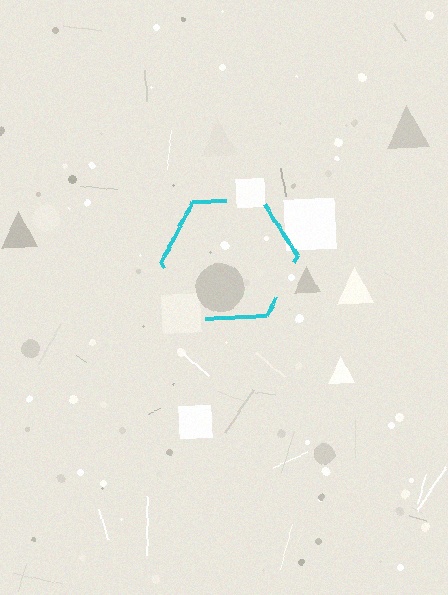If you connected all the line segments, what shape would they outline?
They would outline a hexagon.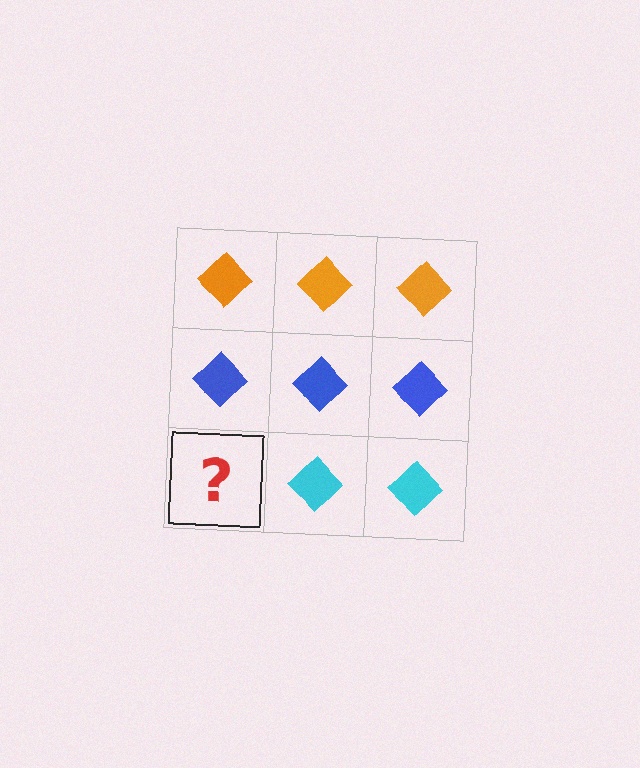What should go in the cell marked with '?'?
The missing cell should contain a cyan diamond.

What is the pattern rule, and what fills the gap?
The rule is that each row has a consistent color. The gap should be filled with a cyan diamond.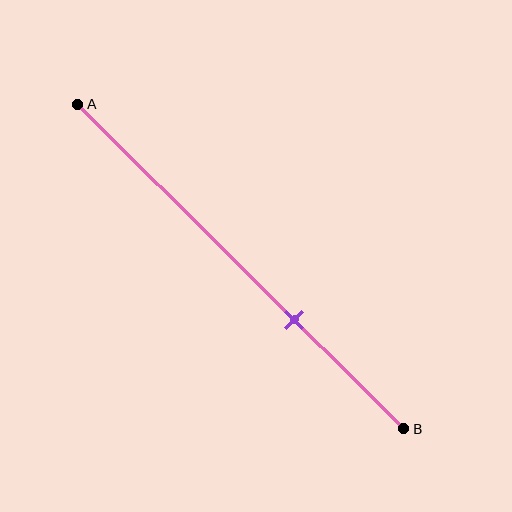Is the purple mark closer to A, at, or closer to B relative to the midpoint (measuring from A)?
The purple mark is closer to point B than the midpoint of segment AB.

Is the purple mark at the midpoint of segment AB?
No, the mark is at about 65% from A, not at the 50% midpoint.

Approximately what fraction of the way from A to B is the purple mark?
The purple mark is approximately 65% of the way from A to B.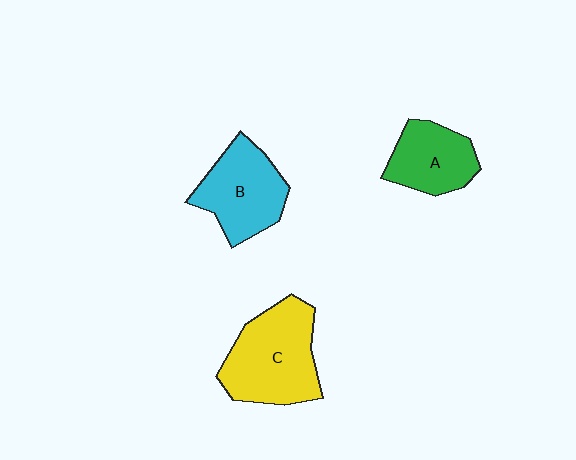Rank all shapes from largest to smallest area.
From largest to smallest: C (yellow), B (cyan), A (green).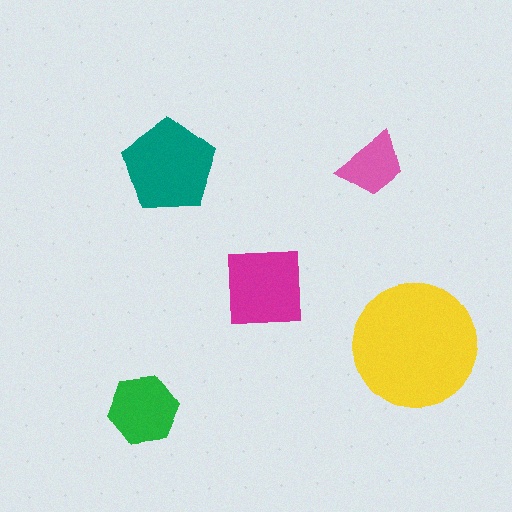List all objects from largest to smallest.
The yellow circle, the teal pentagon, the magenta square, the green hexagon, the pink trapezoid.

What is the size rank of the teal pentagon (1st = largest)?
2nd.